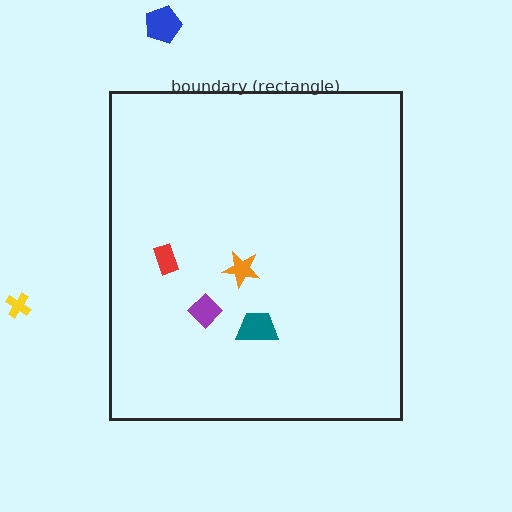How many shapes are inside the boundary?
4 inside, 2 outside.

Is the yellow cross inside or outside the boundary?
Outside.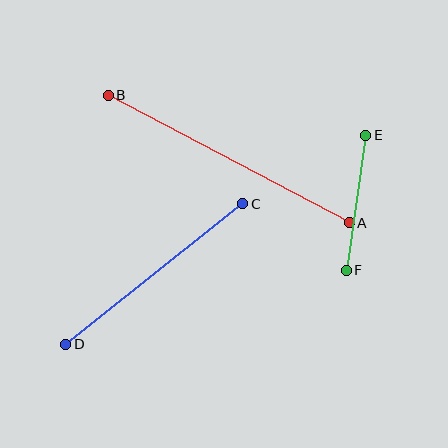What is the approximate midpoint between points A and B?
The midpoint is at approximately (229, 159) pixels.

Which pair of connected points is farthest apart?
Points A and B are farthest apart.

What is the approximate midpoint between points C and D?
The midpoint is at approximately (154, 274) pixels.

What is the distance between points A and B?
The distance is approximately 273 pixels.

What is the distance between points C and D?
The distance is approximately 226 pixels.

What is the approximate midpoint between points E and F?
The midpoint is at approximately (356, 203) pixels.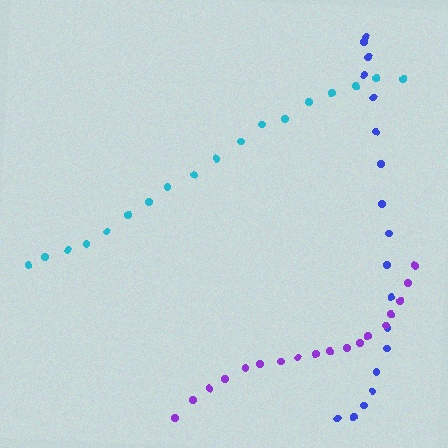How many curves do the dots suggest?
There are 3 distinct paths.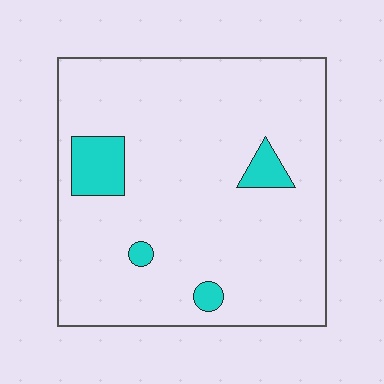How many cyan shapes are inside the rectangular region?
4.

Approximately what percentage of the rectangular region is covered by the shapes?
Approximately 10%.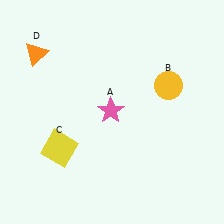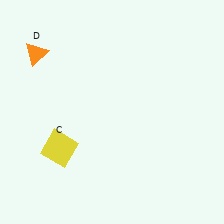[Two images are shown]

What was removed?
The yellow circle (B), the pink star (A) were removed in Image 2.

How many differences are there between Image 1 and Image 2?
There are 2 differences between the two images.